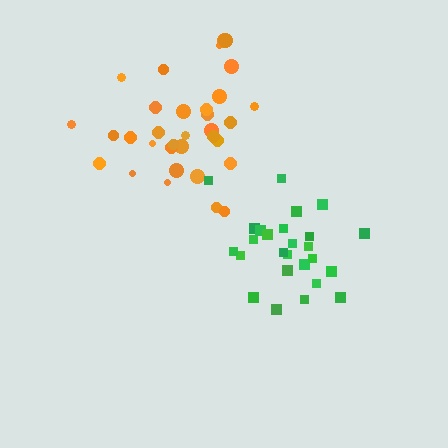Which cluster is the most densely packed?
Green.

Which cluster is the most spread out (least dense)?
Orange.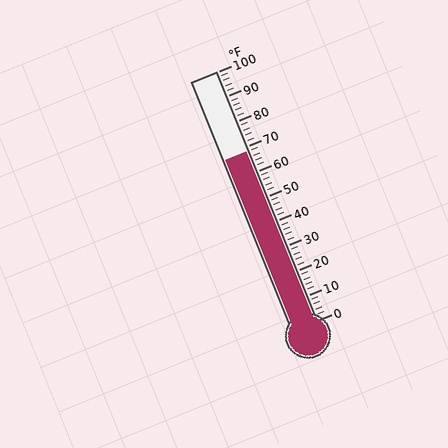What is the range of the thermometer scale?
The thermometer scale ranges from 0°F to 100°F.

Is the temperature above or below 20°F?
The temperature is above 20°F.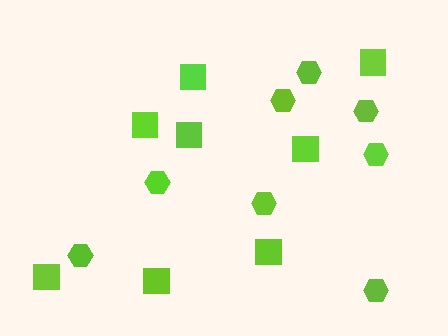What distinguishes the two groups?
There are 2 groups: one group of hexagons (8) and one group of squares (8).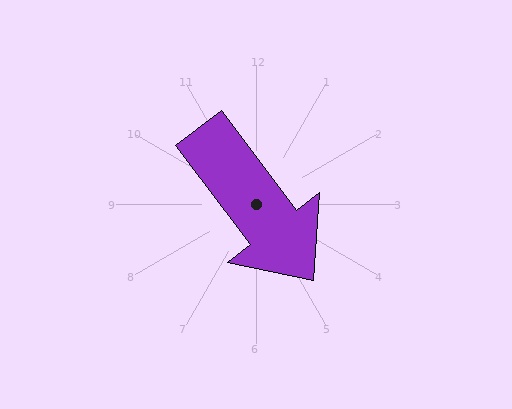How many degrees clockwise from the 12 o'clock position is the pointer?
Approximately 143 degrees.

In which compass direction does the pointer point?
Southeast.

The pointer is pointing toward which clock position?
Roughly 5 o'clock.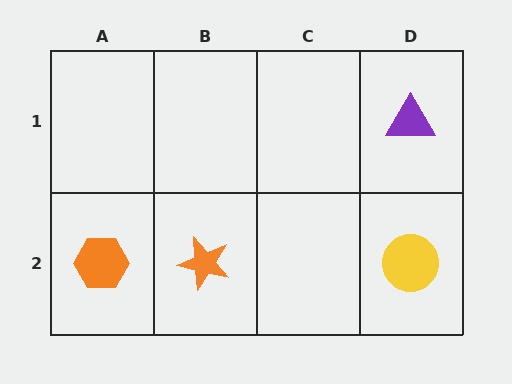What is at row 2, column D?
A yellow circle.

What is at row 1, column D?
A purple triangle.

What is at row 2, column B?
An orange star.